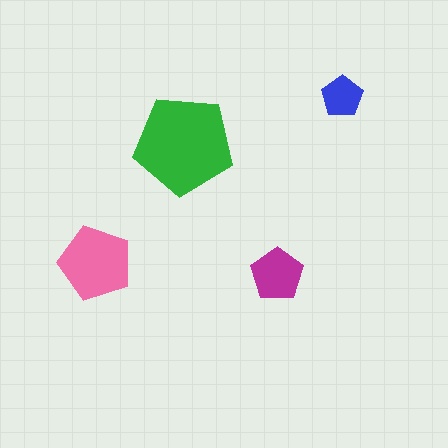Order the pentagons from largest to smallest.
the green one, the pink one, the magenta one, the blue one.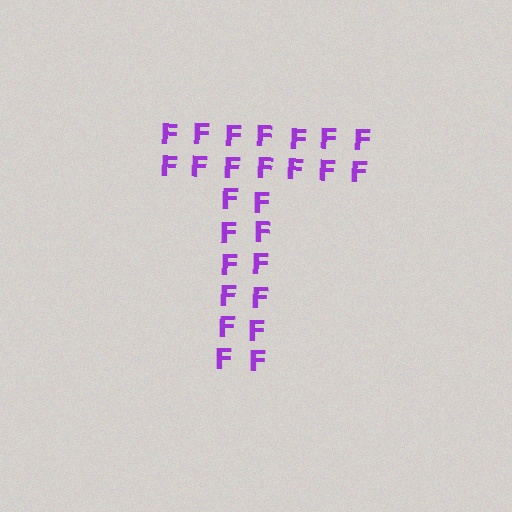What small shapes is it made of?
It is made of small letter F's.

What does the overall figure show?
The overall figure shows the letter T.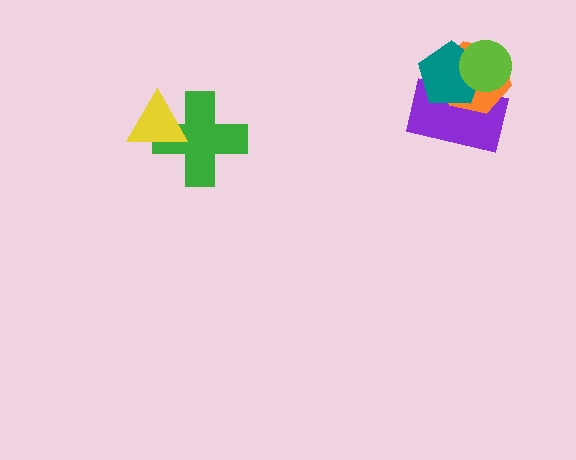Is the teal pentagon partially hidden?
Yes, it is partially covered by another shape.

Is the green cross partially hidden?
Yes, it is partially covered by another shape.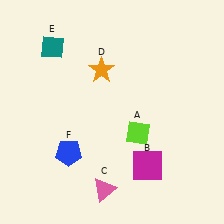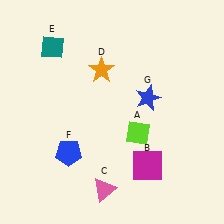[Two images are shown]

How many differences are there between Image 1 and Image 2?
There is 1 difference between the two images.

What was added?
A blue star (G) was added in Image 2.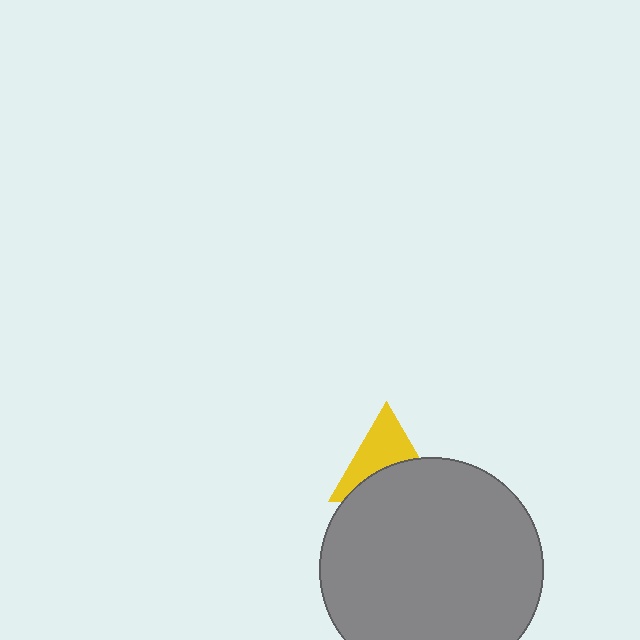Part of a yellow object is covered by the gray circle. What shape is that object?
It is a triangle.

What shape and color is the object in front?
The object in front is a gray circle.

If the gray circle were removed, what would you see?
You would see the complete yellow triangle.